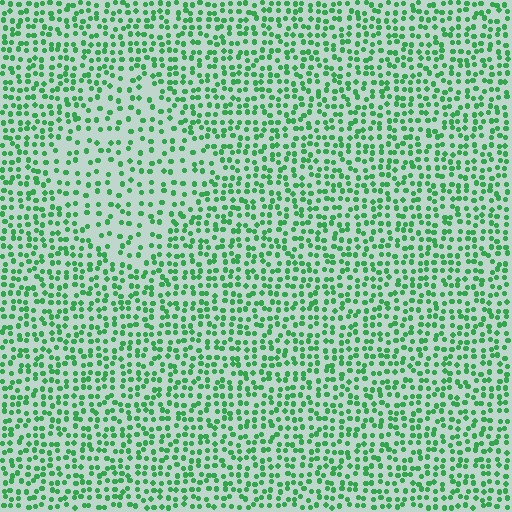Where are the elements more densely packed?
The elements are more densely packed outside the diamond boundary.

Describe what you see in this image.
The image contains small green elements arranged at two different densities. A diamond-shaped region is visible where the elements are less densely packed than the surrounding area.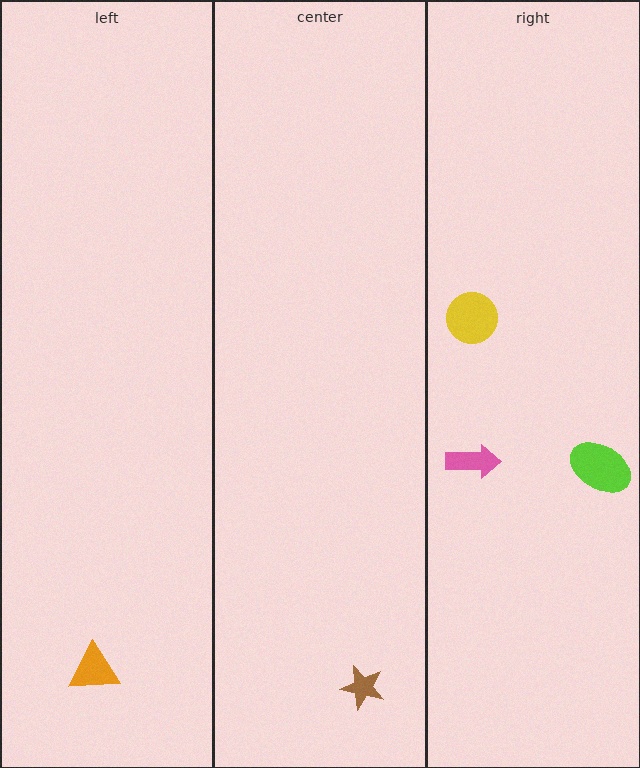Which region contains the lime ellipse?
The right region.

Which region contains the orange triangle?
The left region.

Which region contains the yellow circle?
The right region.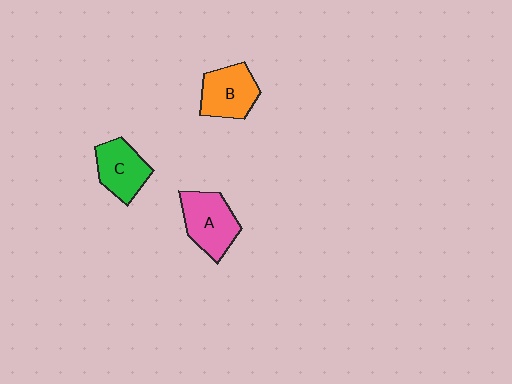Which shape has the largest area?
Shape A (pink).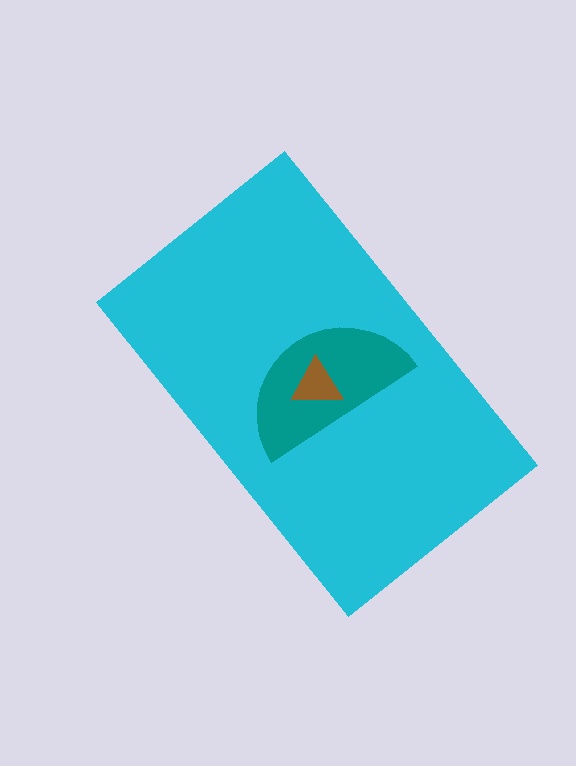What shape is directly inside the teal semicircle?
The brown triangle.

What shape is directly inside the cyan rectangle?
The teal semicircle.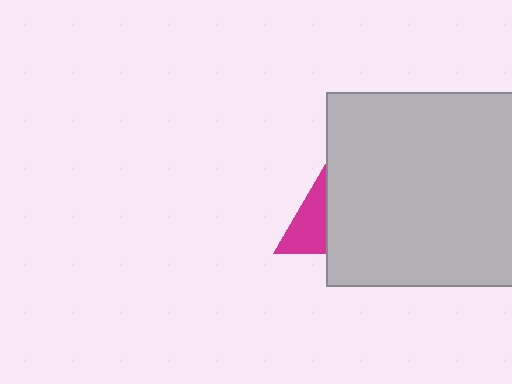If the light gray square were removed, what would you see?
You would see the complete magenta triangle.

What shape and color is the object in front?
The object in front is a light gray square.